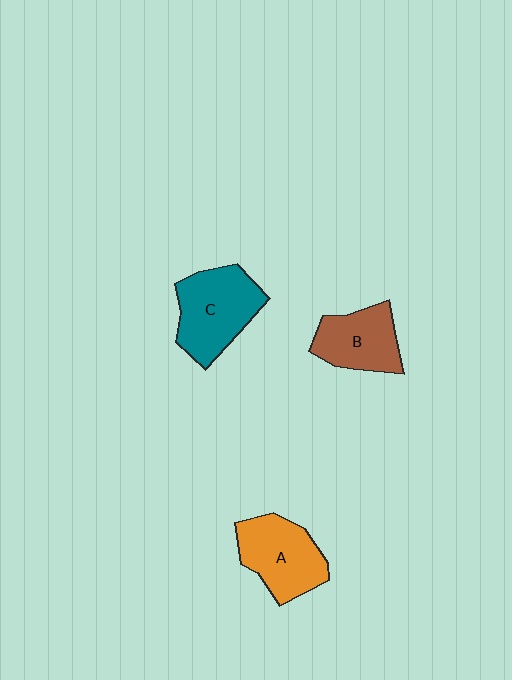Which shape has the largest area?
Shape C (teal).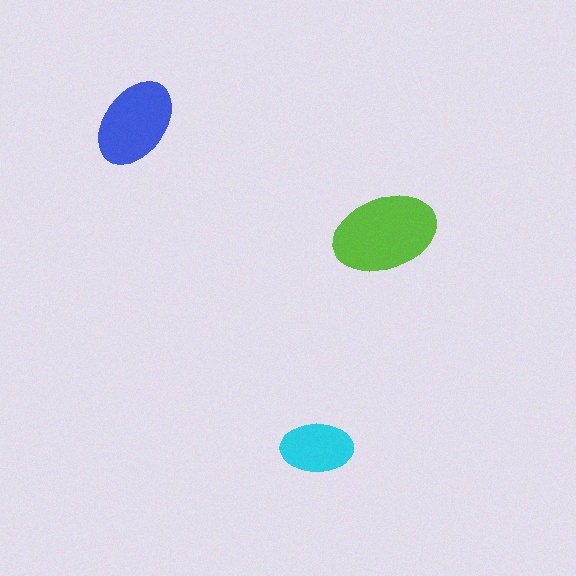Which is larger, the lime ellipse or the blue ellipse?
The lime one.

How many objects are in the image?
There are 3 objects in the image.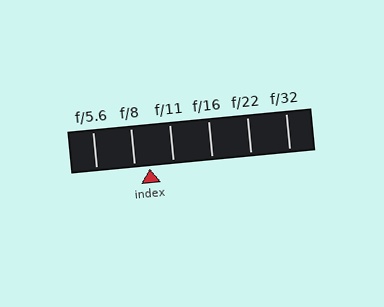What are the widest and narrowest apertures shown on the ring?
The widest aperture shown is f/5.6 and the narrowest is f/32.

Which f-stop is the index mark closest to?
The index mark is closest to f/8.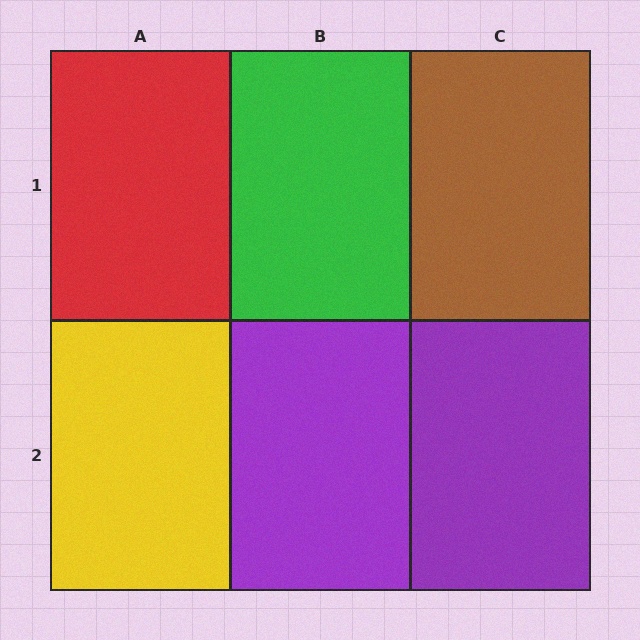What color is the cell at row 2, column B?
Purple.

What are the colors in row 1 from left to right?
Red, green, brown.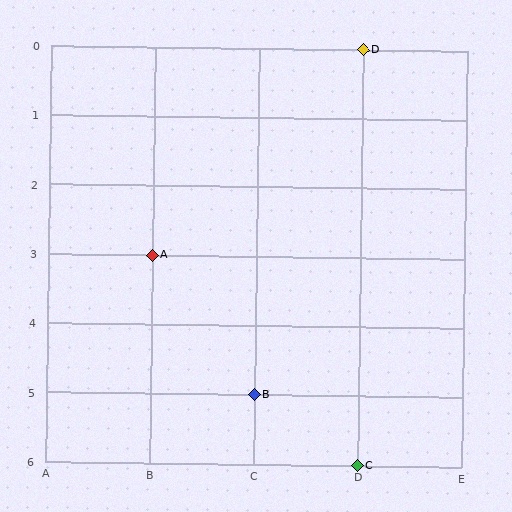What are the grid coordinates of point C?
Point C is at grid coordinates (D, 6).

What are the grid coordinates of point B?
Point B is at grid coordinates (C, 5).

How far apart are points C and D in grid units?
Points C and D are 6 rows apart.